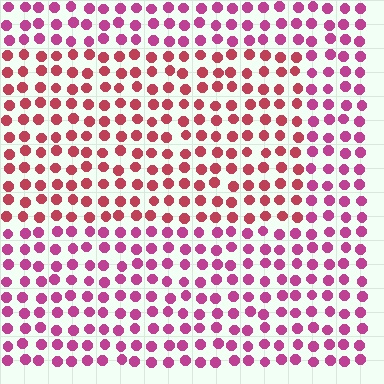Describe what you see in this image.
The image is filled with small magenta elements in a uniform arrangement. A rectangle-shaped region is visible where the elements are tinted to a slightly different hue, forming a subtle color boundary.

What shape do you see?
I see a rectangle.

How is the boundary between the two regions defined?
The boundary is defined purely by a slight shift in hue (about 29 degrees). Spacing, size, and orientation are identical on both sides.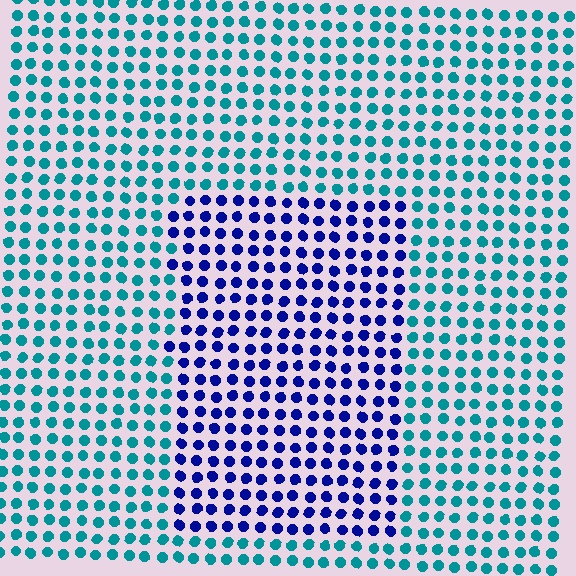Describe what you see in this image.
The image is filled with small teal elements in a uniform arrangement. A rectangle-shaped region is visible where the elements are tinted to a slightly different hue, forming a subtle color boundary.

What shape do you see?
I see a rectangle.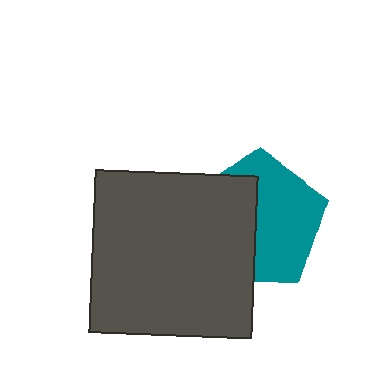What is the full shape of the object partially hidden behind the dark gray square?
The partially hidden object is a teal pentagon.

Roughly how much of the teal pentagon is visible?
About half of it is visible (roughly 55%).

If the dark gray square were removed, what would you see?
You would see the complete teal pentagon.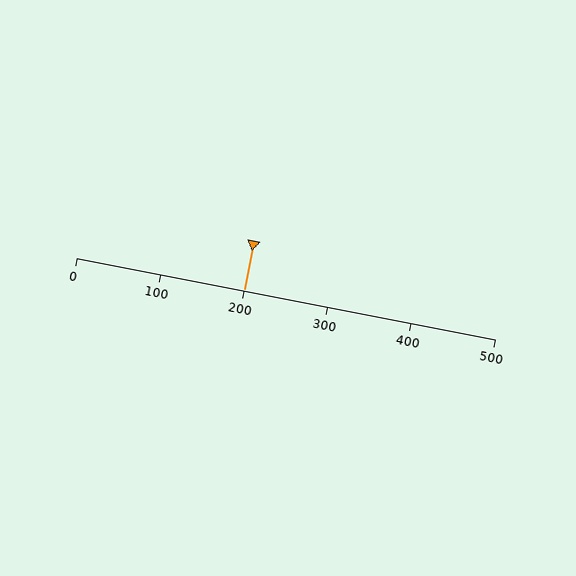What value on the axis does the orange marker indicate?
The marker indicates approximately 200.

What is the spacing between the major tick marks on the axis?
The major ticks are spaced 100 apart.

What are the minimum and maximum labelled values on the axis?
The axis runs from 0 to 500.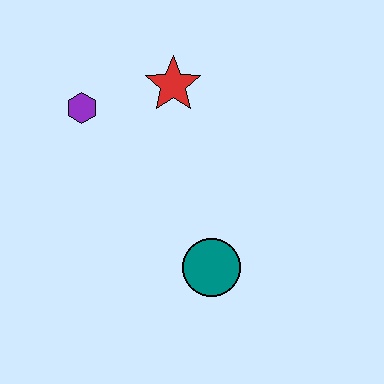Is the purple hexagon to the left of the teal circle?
Yes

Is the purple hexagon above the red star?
No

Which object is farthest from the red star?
The teal circle is farthest from the red star.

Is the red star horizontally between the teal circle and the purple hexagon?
Yes